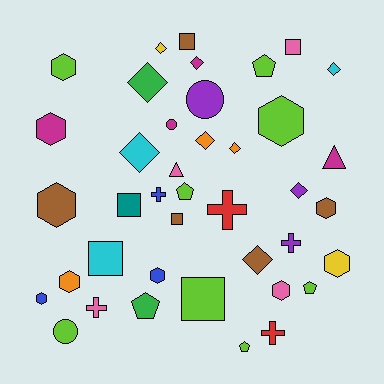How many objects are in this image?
There are 40 objects.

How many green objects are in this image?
There are 2 green objects.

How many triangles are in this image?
There are 2 triangles.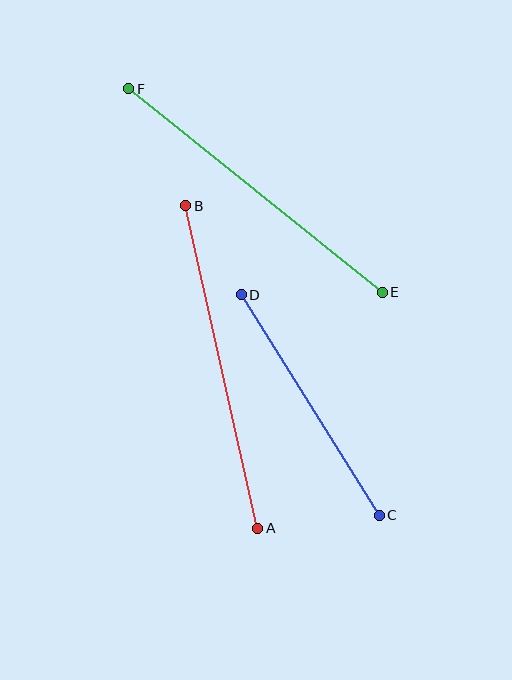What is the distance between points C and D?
The distance is approximately 260 pixels.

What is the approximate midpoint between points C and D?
The midpoint is at approximately (310, 405) pixels.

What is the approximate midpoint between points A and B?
The midpoint is at approximately (222, 367) pixels.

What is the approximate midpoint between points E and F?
The midpoint is at approximately (255, 191) pixels.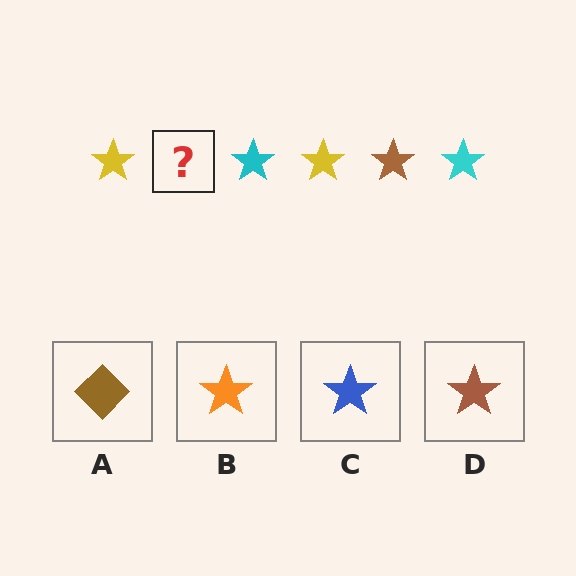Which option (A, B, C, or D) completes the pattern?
D.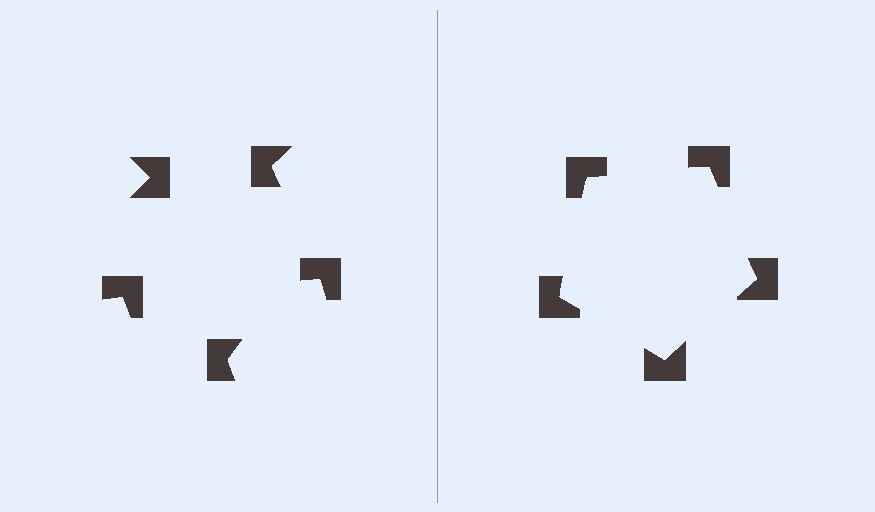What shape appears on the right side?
An illusory pentagon.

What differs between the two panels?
The notched squares are positioned identically on both sides; only the wedge orientations differ. On the right they align to a pentagon; on the left they are misaligned.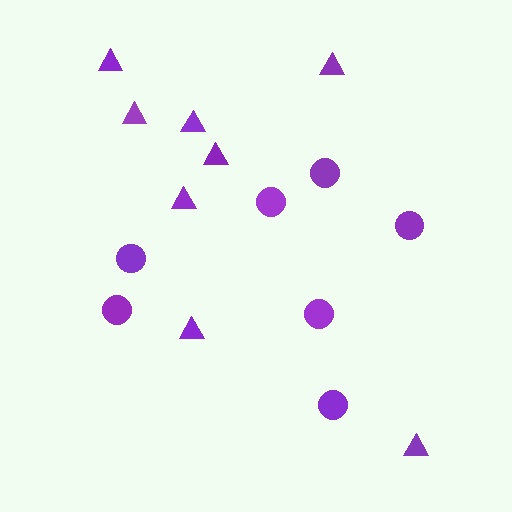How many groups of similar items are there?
There are 2 groups: one group of circles (7) and one group of triangles (8).